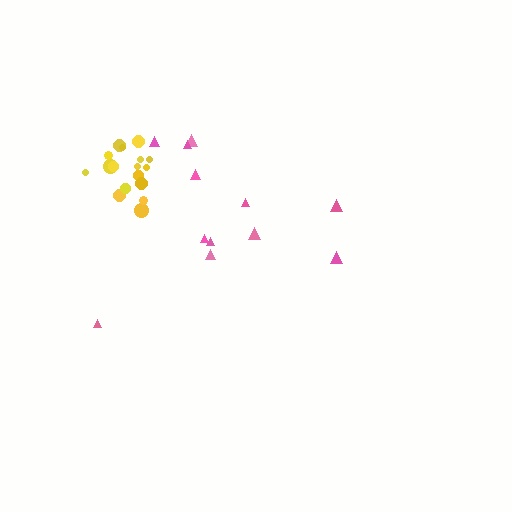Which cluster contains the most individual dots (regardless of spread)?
Yellow (17).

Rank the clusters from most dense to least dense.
yellow, pink.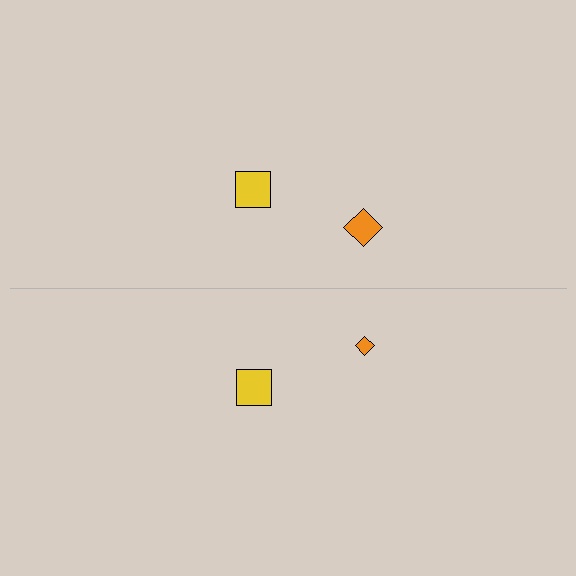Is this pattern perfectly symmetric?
No, the pattern is not perfectly symmetric. The orange diamond on the bottom side has a different size than its mirror counterpart.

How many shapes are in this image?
There are 4 shapes in this image.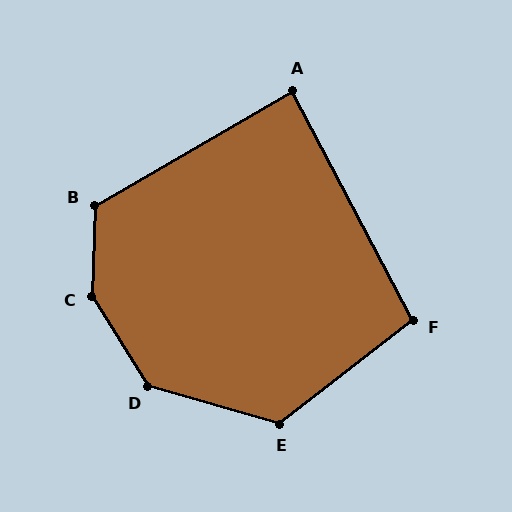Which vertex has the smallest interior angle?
A, at approximately 88 degrees.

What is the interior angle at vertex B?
Approximately 122 degrees (obtuse).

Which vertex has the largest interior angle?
C, at approximately 146 degrees.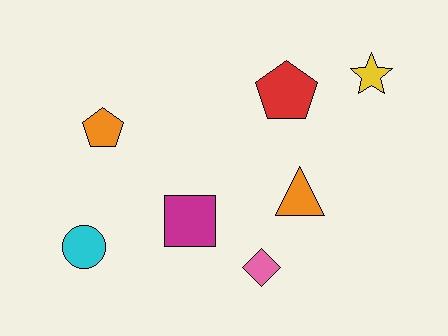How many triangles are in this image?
There is 1 triangle.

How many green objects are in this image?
There are no green objects.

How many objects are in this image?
There are 7 objects.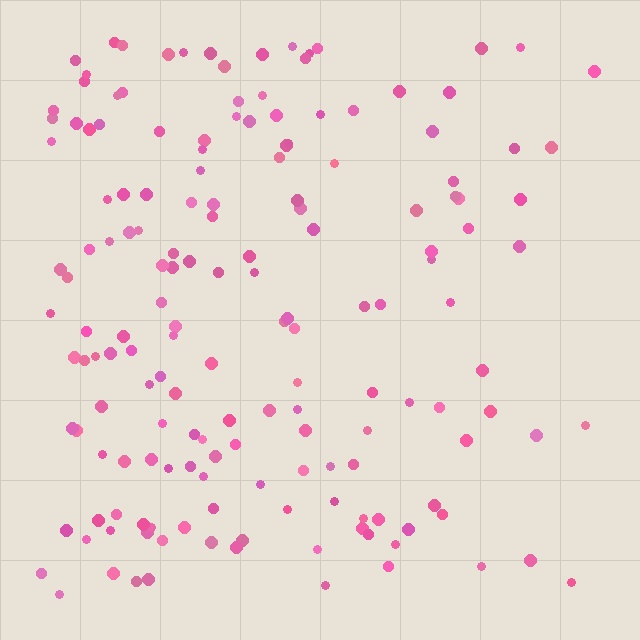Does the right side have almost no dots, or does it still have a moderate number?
Still a moderate number, just noticeably fewer than the left.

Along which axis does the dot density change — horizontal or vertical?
Horizontal.